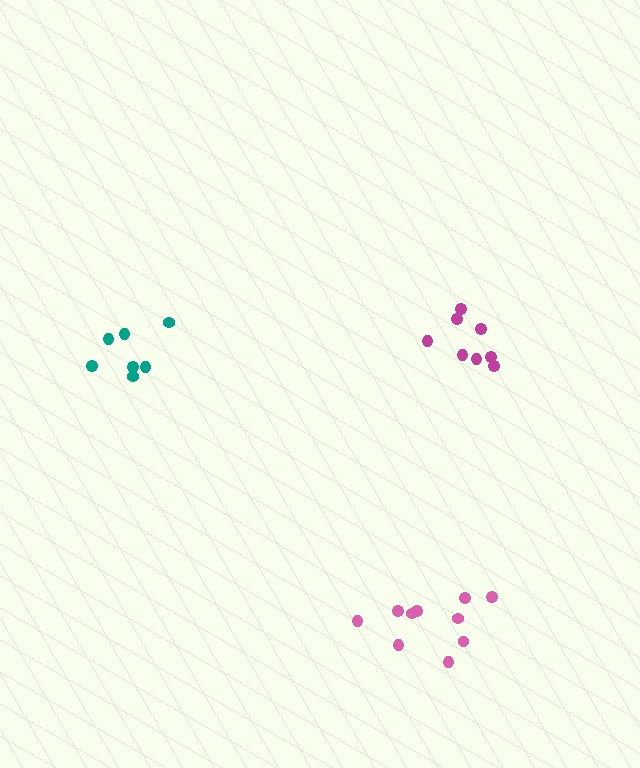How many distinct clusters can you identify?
There are 3 distinct clusters.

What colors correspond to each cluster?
The clusters are colored: magenta, teal, pink.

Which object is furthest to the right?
The magenta cluster is rightmost.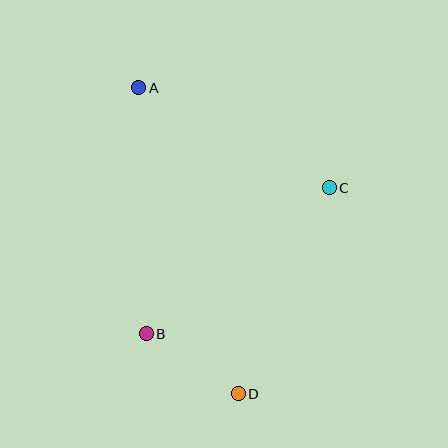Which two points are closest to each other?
Points B and D are closest to each other.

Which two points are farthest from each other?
Points A and D are farthest from each other.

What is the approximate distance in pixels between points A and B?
The distance between A and B is approximately 246 pixels.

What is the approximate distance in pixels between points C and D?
The distance between C and D is approximately 225 pixels.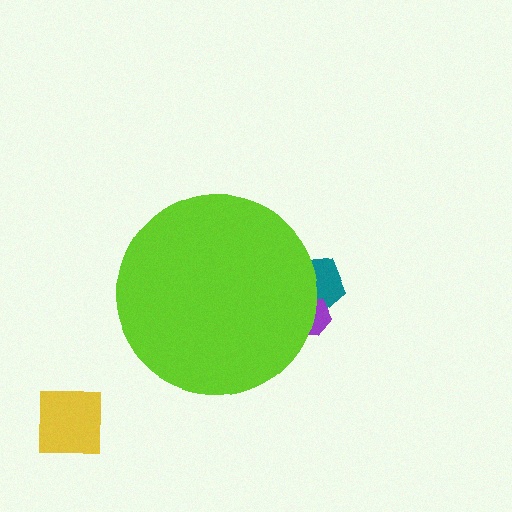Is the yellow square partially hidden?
No, the yellow square is fully visible.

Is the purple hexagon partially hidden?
Yes, the purple hexagon is partially hidden behind the lime circle.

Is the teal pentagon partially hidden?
Yes, the teal pentagon is partially hidden behind the lime circle.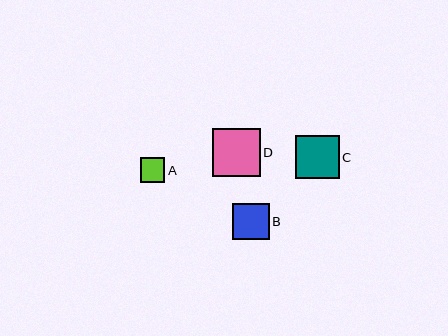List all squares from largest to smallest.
From largest to smallest: D, C, B, A.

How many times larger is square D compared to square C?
Square D is approximately 1.1 times the size of square C.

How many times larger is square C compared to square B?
Square C is approximately 1.2 times the size of square B.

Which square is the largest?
Square D is the largest with a size of approximately 48 pixels.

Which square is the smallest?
Square A is the smallest with a size of approximately 24 pixels.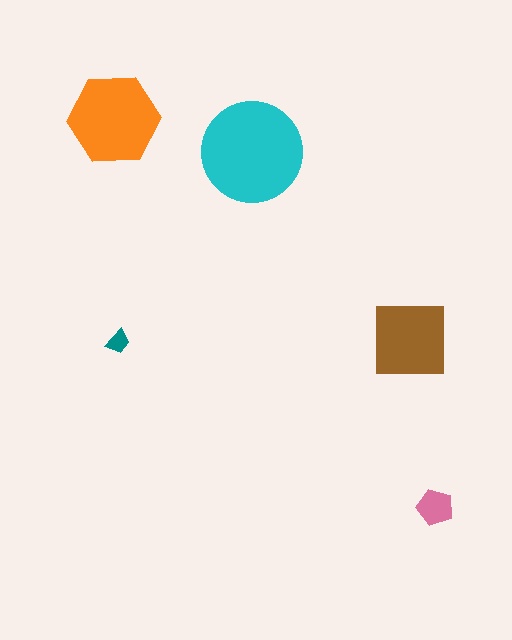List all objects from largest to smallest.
The cyan circle, the orange hexagon, the brown square, the pink pentagon, the teal trapezoid.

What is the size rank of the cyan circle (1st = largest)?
1st.